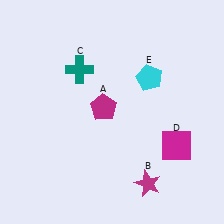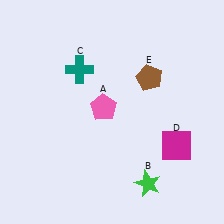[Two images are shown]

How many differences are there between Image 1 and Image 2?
There are 3 differences between the two images.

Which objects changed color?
A changed from magenta to pink. B changed from magenta to green. E changed from cyan to brown.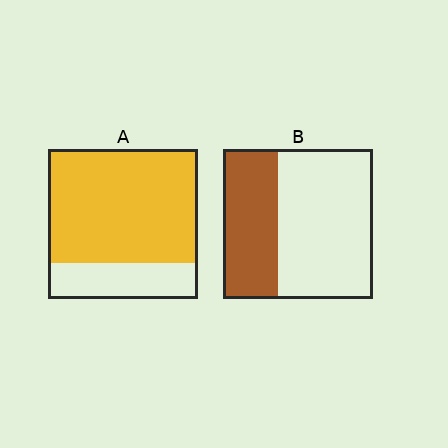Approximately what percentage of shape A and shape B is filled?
A is approximately 75% and B is approximately 35%.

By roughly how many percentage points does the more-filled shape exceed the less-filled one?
By roughly 40 percentage points (A over B).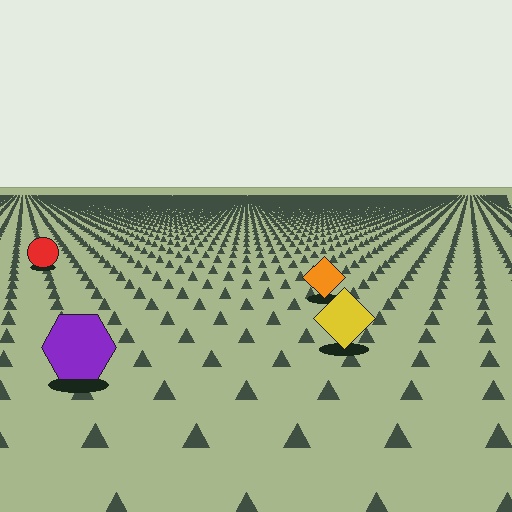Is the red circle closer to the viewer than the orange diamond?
No. The orange diamond is closer — you can tell from the texture gradient: the ground texture is coarser near it.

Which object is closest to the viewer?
The purple hexagon is closest. The texture marks near it are larger and more spread out.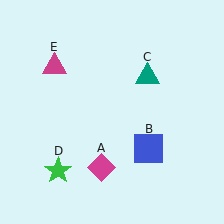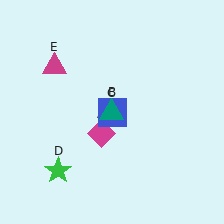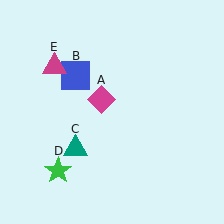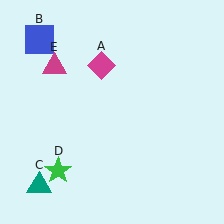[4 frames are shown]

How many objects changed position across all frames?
3 objects changed position: magenta diamond (object A), blue square (object B), teal triangle (object C).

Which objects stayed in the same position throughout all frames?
Green star (object D) and magenta triangle (object E) remained stationary.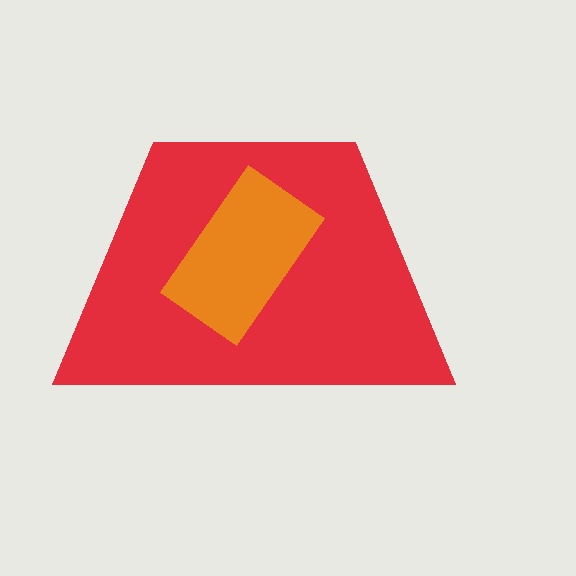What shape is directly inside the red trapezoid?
The orange rectangle.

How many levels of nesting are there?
2.